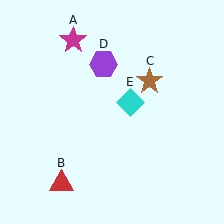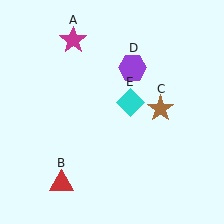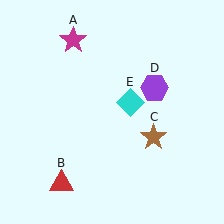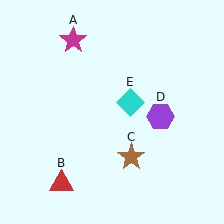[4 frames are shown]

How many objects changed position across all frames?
2 objects changed position: brown star (object C), purple hexagon (object D).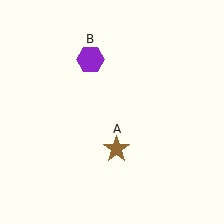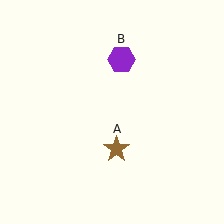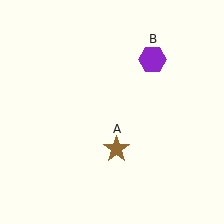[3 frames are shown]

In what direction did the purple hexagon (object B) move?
The purple hexagon (object B) moved right.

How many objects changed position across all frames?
1 object changed position: purple hexagon (object B).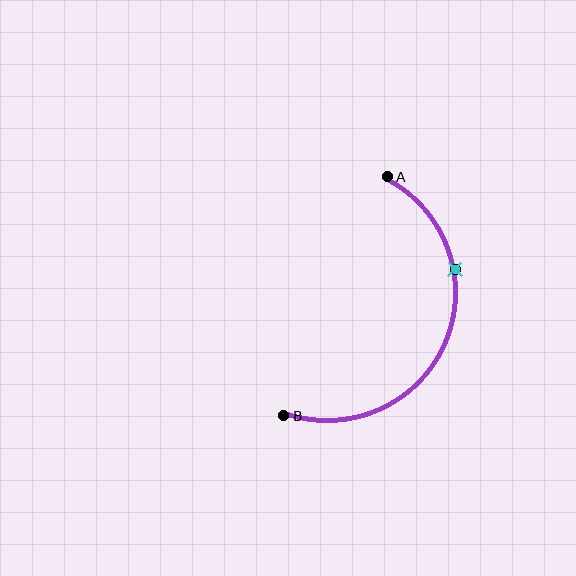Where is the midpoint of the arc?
The arc midpoint is the point on the curve farthest from the straight line joining A and B. It sits to the right of that line.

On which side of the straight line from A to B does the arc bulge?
The arc bulges to the right of the straight line connecting A and B.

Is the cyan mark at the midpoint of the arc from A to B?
No. The cyan mark lies on the arc but is closer to endpoint A. The arc midpoint would be at the point on the curve equidistant along the arc from both A and B.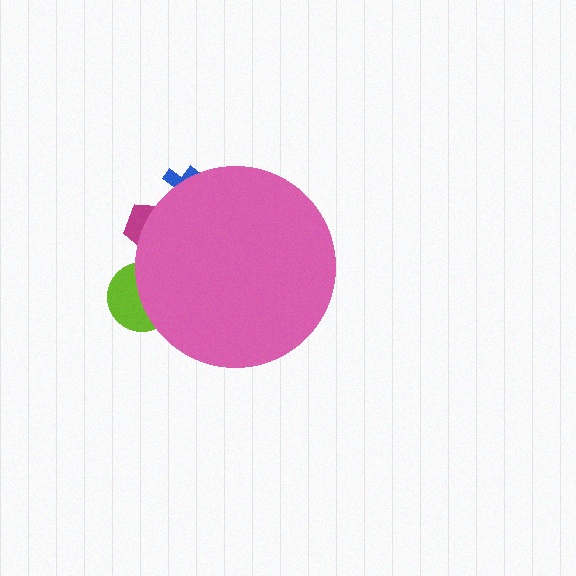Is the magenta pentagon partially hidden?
Yes, the magenta pentagon is partially hidden behind the pink circle.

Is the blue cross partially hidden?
Yes, the blue cross is partially hidden behind the pink circle.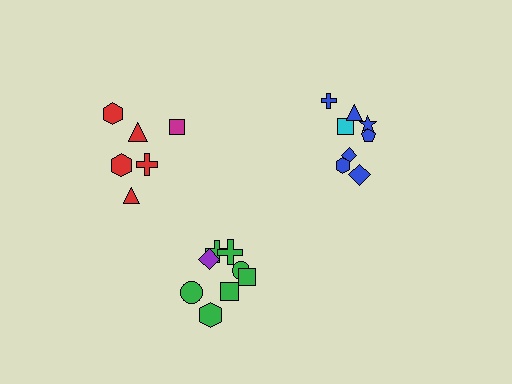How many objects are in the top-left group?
There are 6 objects.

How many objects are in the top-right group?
There are 8 objects.